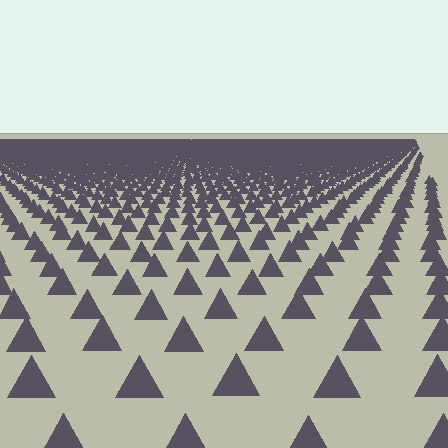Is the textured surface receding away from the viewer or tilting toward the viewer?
The surface is receding away from the viewer. Texture elements get smaller and denser toward the top.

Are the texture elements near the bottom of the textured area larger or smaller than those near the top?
Larger. Near the bottom, elements are closer to the viewer and appear at a bigger on-screen size.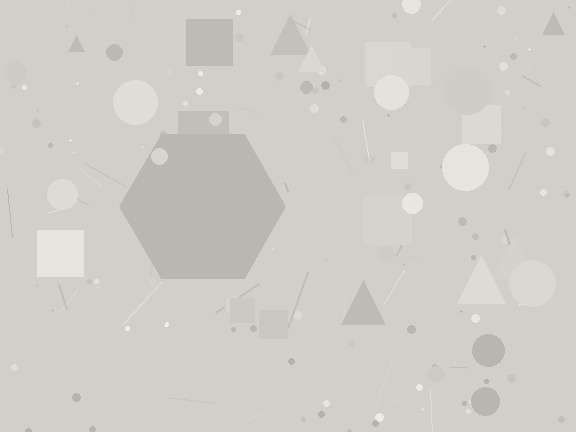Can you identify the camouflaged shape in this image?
The camouflaged shape is a hexagon.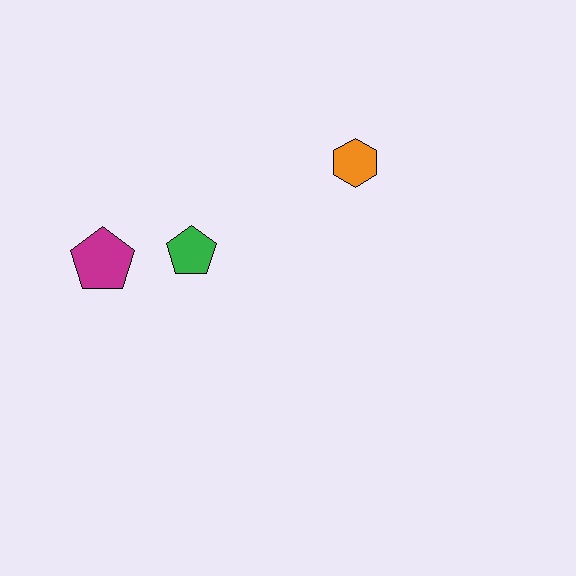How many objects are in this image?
There are 3 objects.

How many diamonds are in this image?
There are no diamonds.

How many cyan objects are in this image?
There are no cyan objects.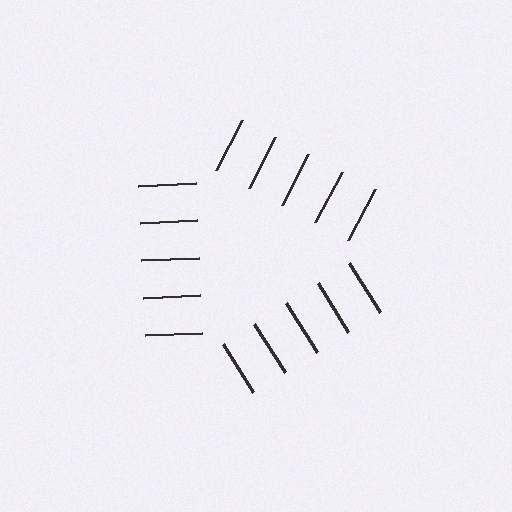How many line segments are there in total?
15 — 5 along each of the 3 edges.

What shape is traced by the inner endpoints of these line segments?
An illusory triangle — the line segments terminate on its edges but no continuous stroke is drawn.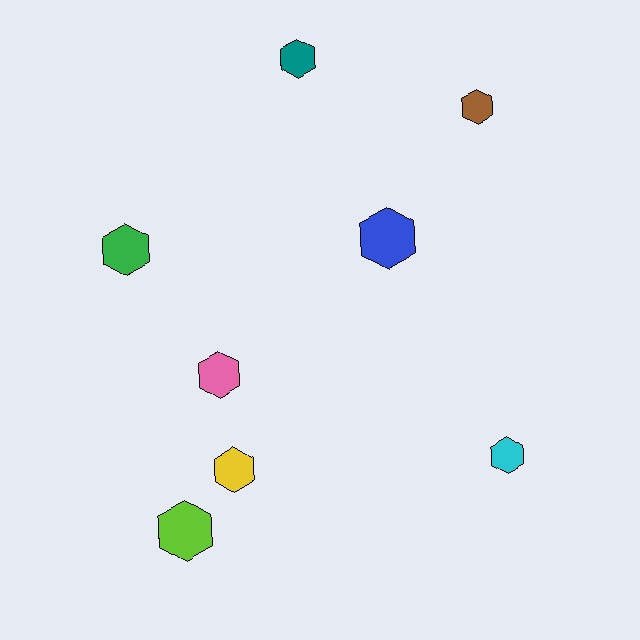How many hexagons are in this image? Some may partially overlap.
There are 8 hexagons.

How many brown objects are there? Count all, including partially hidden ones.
There is 1 brown object.